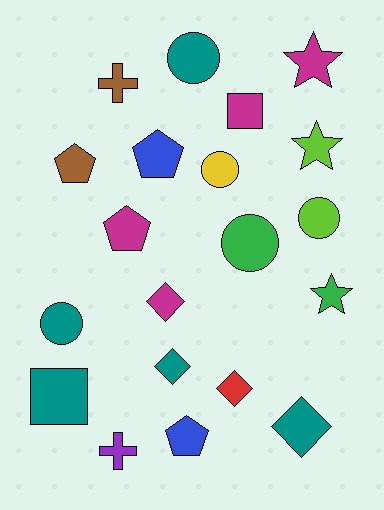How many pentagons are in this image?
There are 4 pentagons.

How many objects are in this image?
There are 20 objects.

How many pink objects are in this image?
There are no pink objects.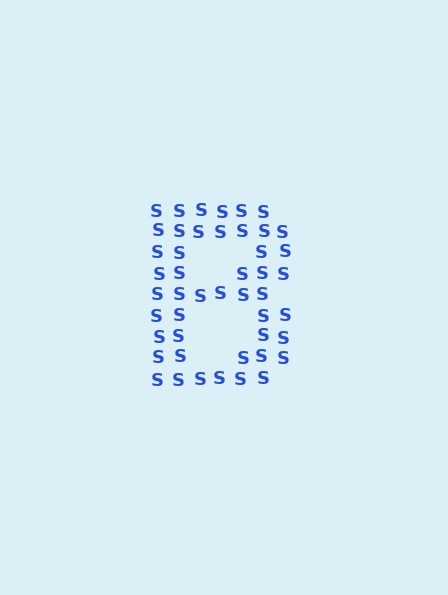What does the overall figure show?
The overall figure shows the letter B.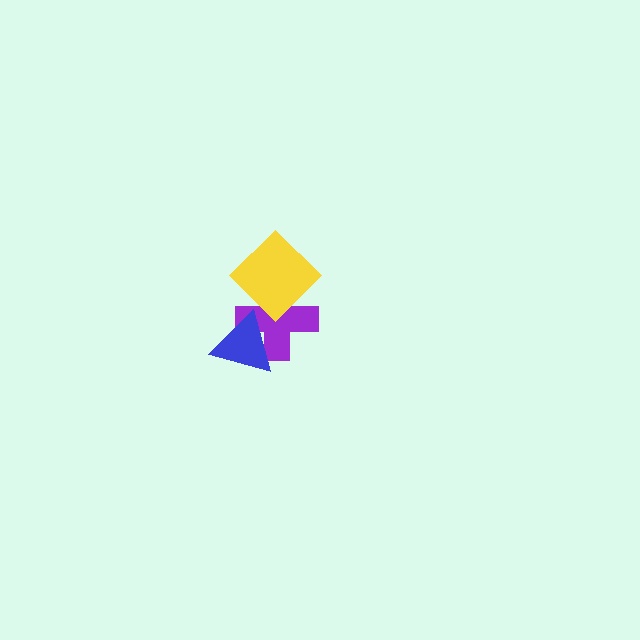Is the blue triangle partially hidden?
No, no other shape covers it.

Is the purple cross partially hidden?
Yes, it is partially covered by another shape.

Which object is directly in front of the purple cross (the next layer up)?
The blue triangle is directly in front of the purple cross.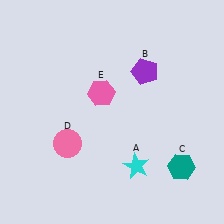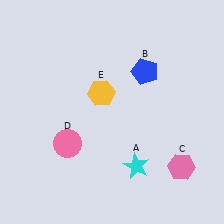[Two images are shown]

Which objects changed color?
B changed from purple to blue. C changed from teal to pink. E changed from pink to yellow.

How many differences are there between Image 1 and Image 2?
There are 3 differences between the two images.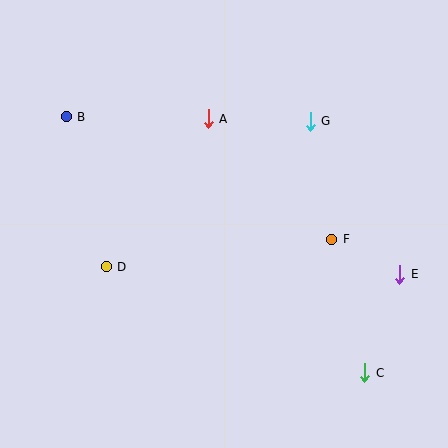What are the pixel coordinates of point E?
Point E is at (400, 274).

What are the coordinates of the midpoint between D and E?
The midpoint between D and E is at (253, 270).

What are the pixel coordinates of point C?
Point C is at (365, 373).